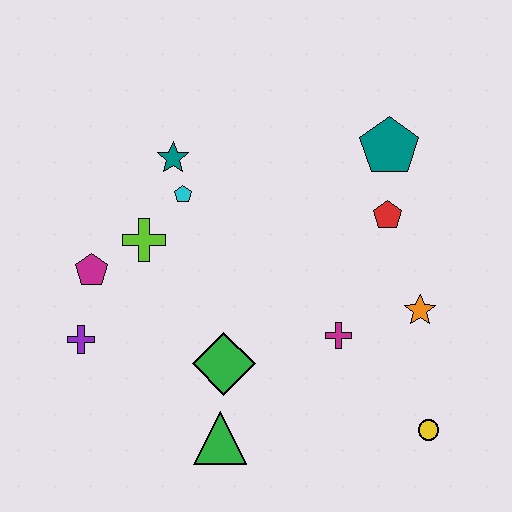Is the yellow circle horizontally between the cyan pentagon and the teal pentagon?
No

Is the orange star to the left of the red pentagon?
No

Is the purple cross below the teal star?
Yes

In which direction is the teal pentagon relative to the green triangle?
The teal pentagon is above the green triangle.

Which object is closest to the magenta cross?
The orange star is closest to the magenta cross.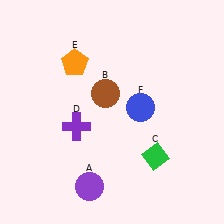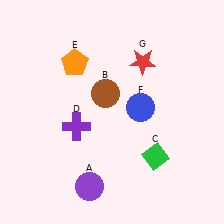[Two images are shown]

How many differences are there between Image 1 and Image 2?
There is 1 difference between the two images.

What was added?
A red star (G) was added in Image 2.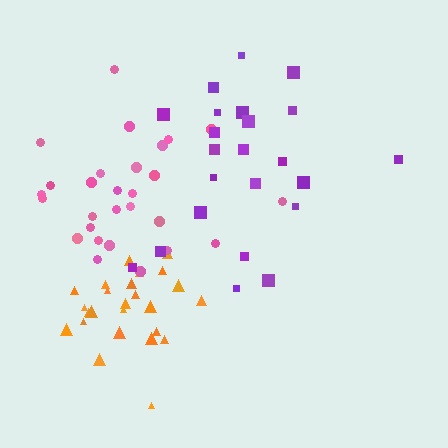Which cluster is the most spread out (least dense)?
Purple.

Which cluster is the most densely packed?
Orange.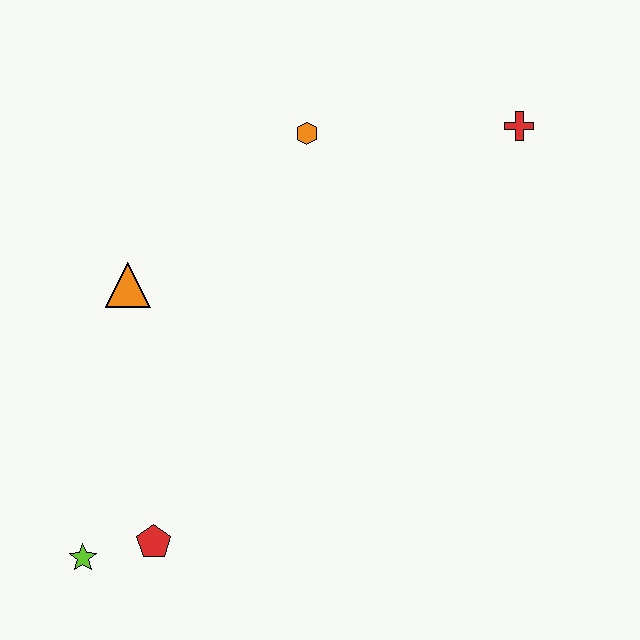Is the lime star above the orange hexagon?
No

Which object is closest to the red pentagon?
The lime star is closest to the red pentagon.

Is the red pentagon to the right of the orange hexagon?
No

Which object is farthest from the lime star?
The red cross is farthest from the lime star.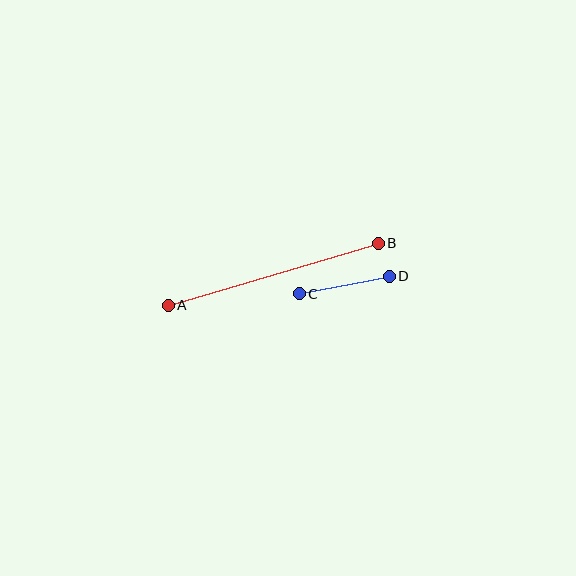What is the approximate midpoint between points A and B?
The midpoint is at approximately (273, 274) pixels.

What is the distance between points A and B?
The distance is approximately 219 pixels.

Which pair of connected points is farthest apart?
Points A and B are farthest apart.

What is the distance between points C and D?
The distance is approximately 92 pixels.